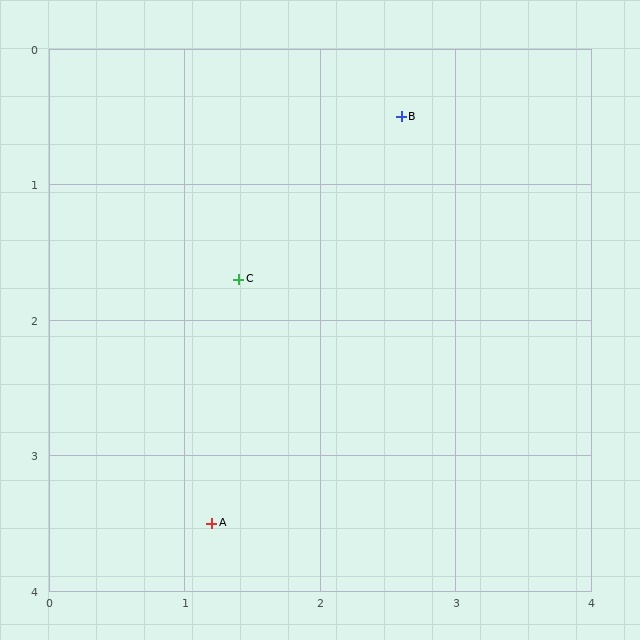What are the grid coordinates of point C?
Point C is at approximately (1.4, 1.7).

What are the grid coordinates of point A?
Point A is at approximately (1.2, 3.5).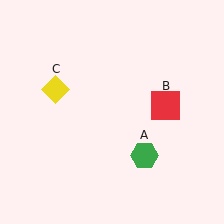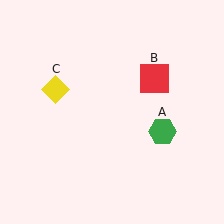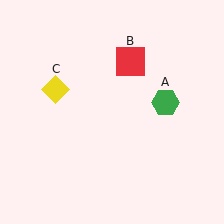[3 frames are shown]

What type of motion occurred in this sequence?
The green hexagon (object A), red square (object B) rotated counterclockwise around the center of the scene.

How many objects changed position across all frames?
2 objects changed position: green hexagon (object A), red square (object B).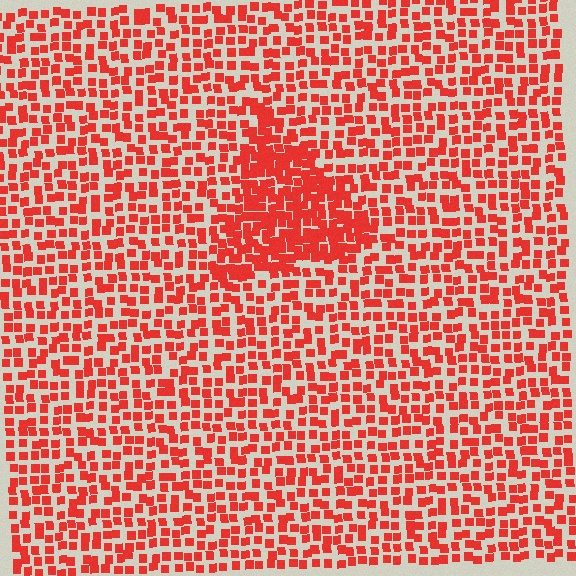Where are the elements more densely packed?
The elements are more densely packed inside the triangle boundary.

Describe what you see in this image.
The image contains small red elements arranged at two different densities. A triangle-shaped region is visible where the elements are more densely packed than the surrounding area.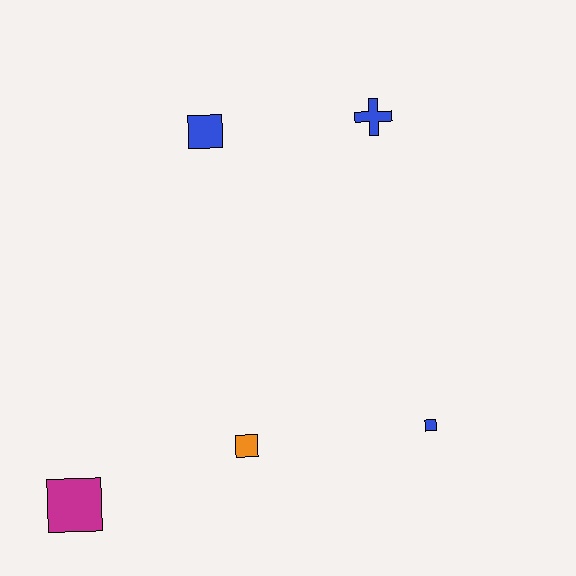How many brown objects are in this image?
There are no brown objects.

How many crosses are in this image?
There is 1 cross.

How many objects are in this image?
There are 5 objects.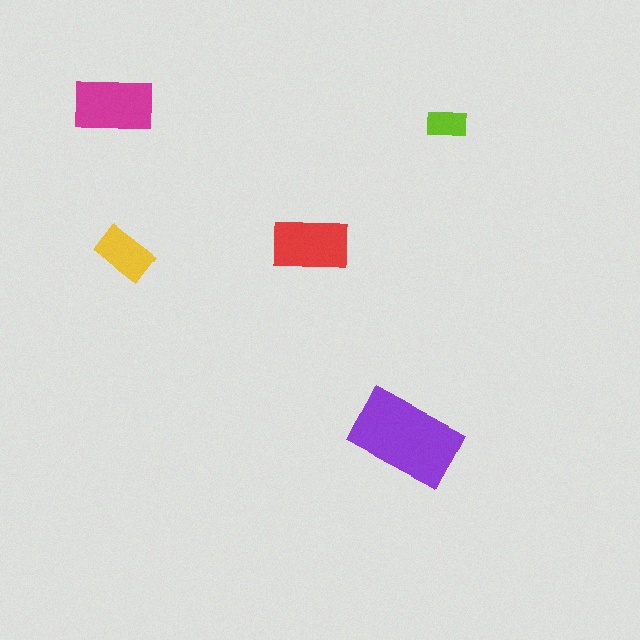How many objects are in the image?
There are 5 objects in the image.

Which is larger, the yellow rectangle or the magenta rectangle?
The magenta one.